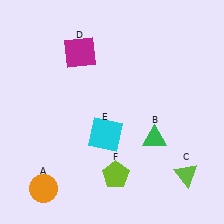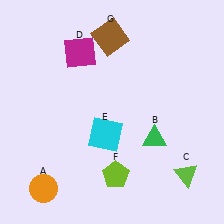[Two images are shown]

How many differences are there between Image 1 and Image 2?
There is 1 difference between the two images.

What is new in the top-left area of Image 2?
A brown square (G) was added in the top-left area of Image 2.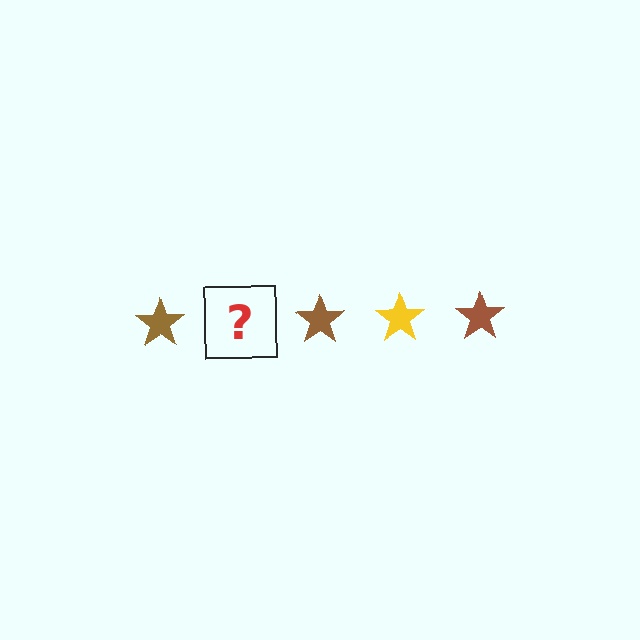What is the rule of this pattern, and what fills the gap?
The rule is that the pattern cycles through brown, yellow stars. The gap should be filled with a yellow star.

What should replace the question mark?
The question mark should be replaced with a yellow star.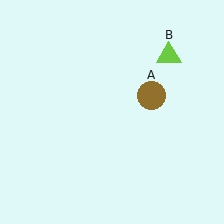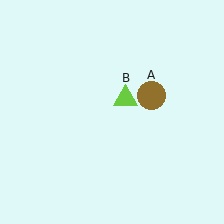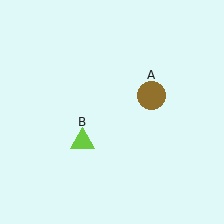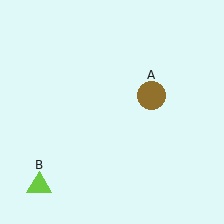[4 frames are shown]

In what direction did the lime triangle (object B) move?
The lime triangle (object B) moved down and to the left.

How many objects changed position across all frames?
1 object changed position: lime triangle (object B).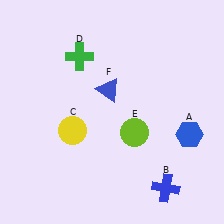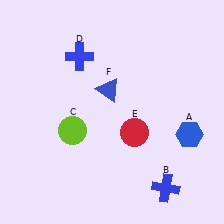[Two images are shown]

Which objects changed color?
C changed from yellow to lime. D changed from green to blue. E changed from lime to red.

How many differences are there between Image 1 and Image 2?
There are 3 differences between the two images.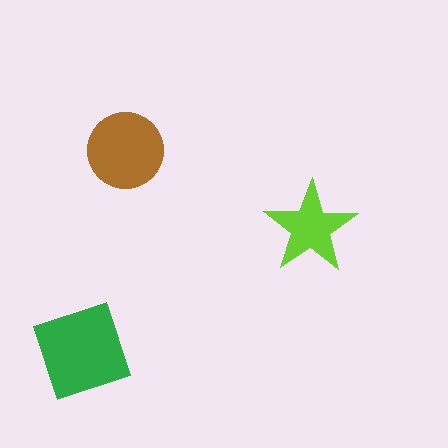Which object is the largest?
The green diamond.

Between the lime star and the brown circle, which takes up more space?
The brown circle.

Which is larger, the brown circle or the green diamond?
The green diamond.